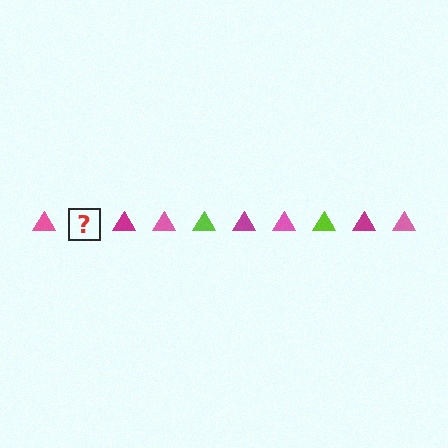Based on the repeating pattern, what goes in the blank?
The blank should be a lime triangle.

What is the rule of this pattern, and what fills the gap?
The rule is that the pattern cycles through pink, lime, magenta triangles. The gap should be filled with a lime triangle.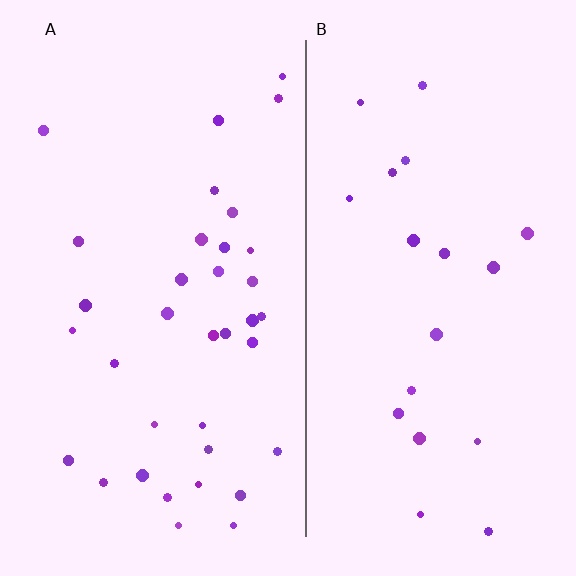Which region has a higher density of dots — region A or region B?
A (the left).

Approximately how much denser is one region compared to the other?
Approximately 1.8× — region A over region B.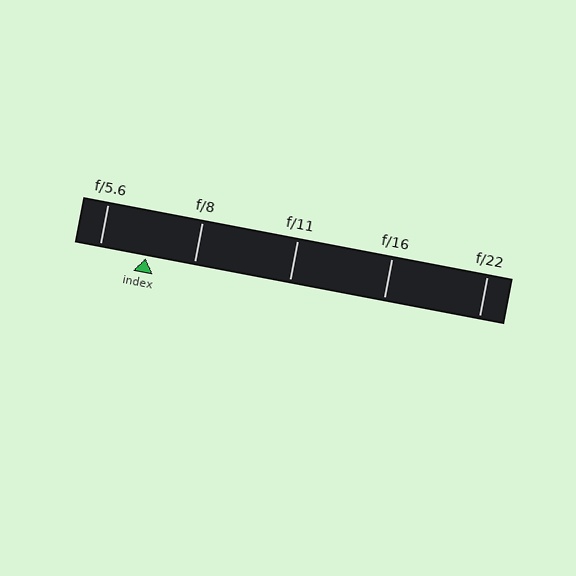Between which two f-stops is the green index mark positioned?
The index mark is between f/5.6 and f/8.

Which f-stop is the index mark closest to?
The index mark is closest to f/5.6.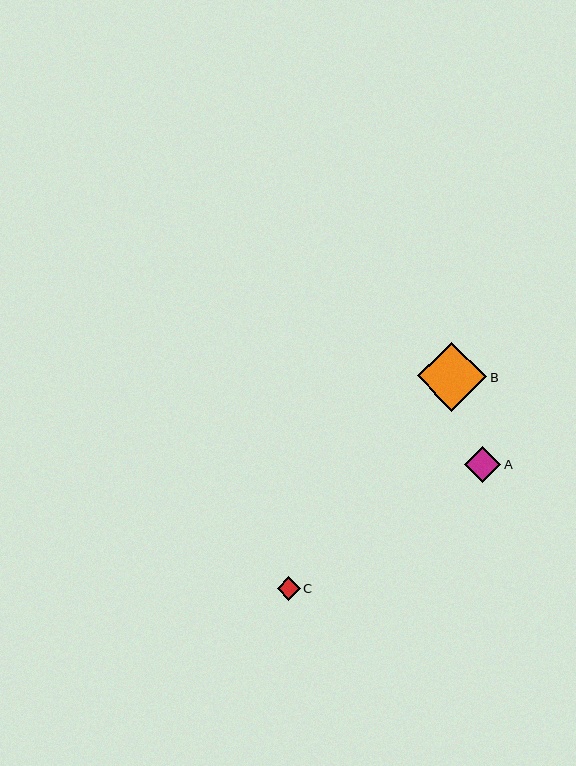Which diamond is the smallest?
Diamond C is the smallest with a size of approximately 23 pixels.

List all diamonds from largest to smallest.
From largest to smallest: B, A, C.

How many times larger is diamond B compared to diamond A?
Diamond B is approximately 1.9 times the size of diamond A.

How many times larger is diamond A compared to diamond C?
Diamond A is approximately 1.6 times the size of diamond C.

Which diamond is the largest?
Diamond B is the largest with a size of approximately 70 pixels.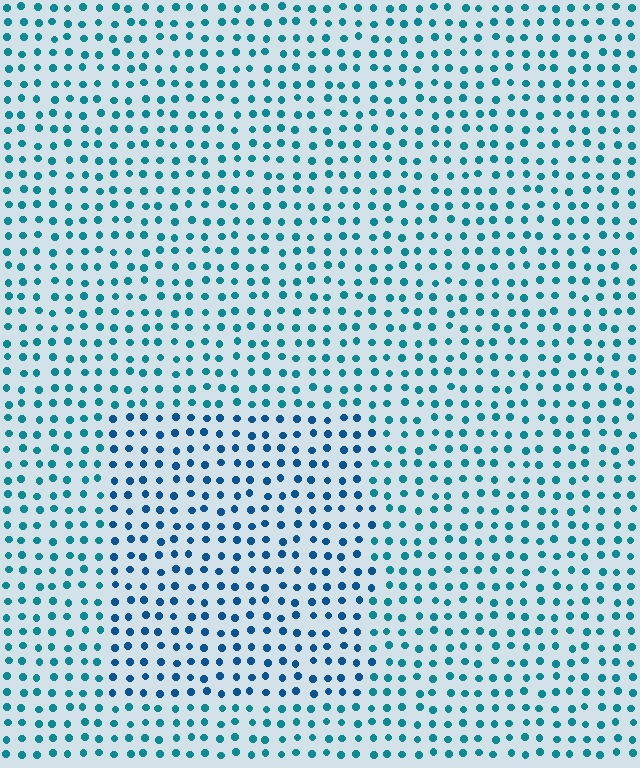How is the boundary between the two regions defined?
The boundary is defined purely by a slight shift in hue (about 25 degrees). Spacing, size, and orientation are identical on both sides.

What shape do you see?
I see a rectangle.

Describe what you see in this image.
The image is filled with small teal elements in a uniform arrangement. A rectangle-shaped region is visible where the elements are tinted to a slightly different hue, forming a subtle color boundary.